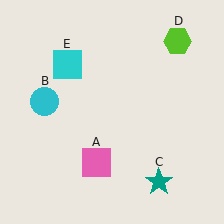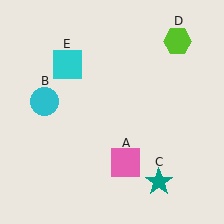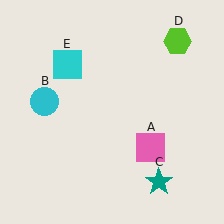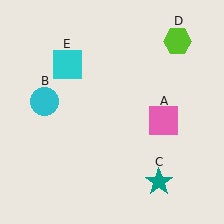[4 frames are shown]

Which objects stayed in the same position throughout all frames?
Cyan circle (object B) and teal star (object C) and lime hexagon (object D) and cyan square (object E) remained stationary.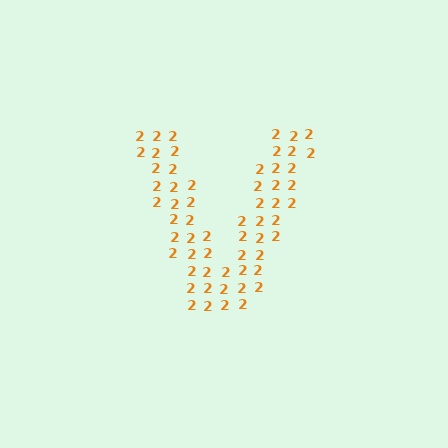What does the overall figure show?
The overall figure shows the letter V.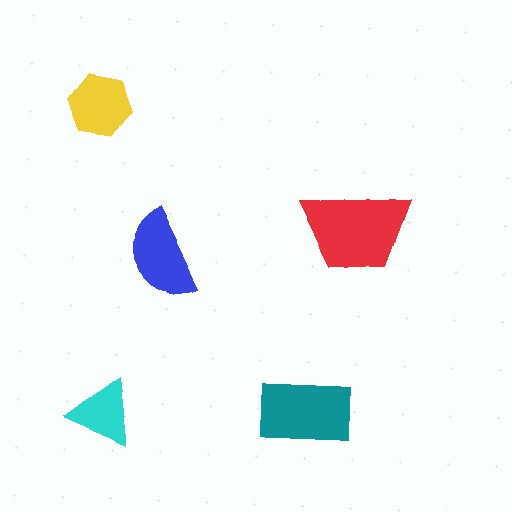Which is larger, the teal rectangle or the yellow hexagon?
The teal rectangle.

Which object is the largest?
The red trapezoid.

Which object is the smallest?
The cyan triangle.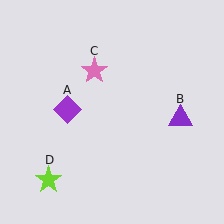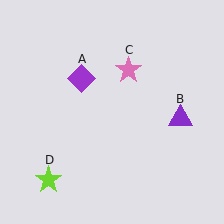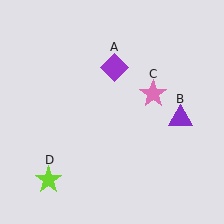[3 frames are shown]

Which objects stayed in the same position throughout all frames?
Purple triangle (object B) and lime star (object D) remained stationary.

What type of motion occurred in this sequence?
The purple diamond (object A), pink star (object C) rotated clockwise around the center of the scene.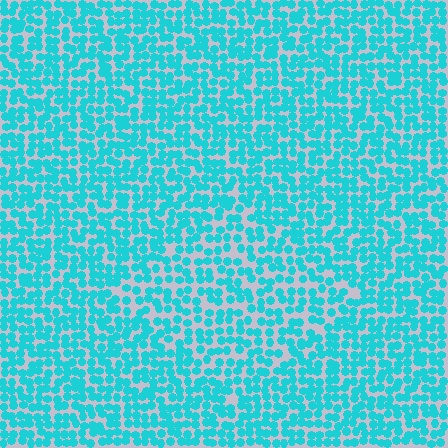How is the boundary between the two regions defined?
The boundary is defined by a change in element density (approximately 1.4x ratio). All elements are the same color, size, and shape.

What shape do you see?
I see a diamond.